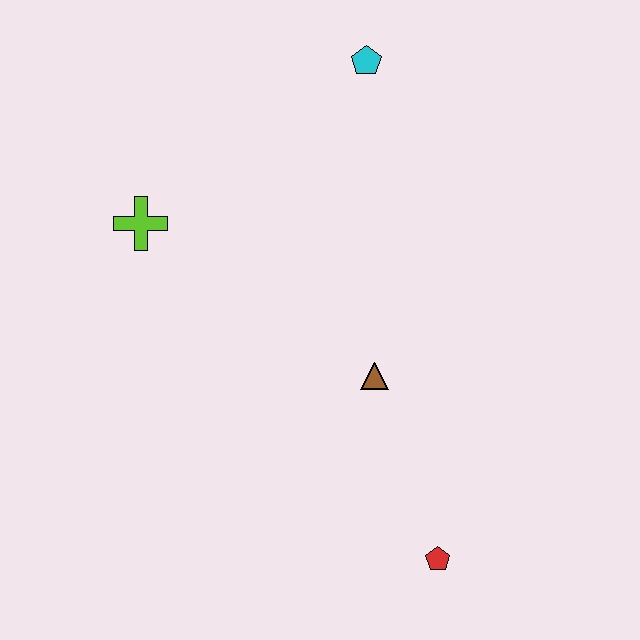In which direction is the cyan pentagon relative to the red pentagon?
The cyan pentagon is above the red pentagon.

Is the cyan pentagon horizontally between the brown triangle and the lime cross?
Yes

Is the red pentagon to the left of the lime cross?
No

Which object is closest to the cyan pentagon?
The lime cross is closest to the cyan pentagon.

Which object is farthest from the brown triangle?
The cyan pentagon is farthest from the brown triangle.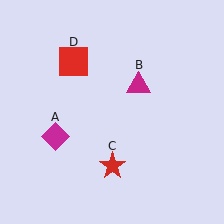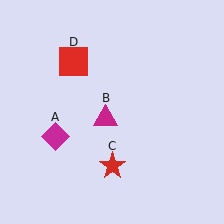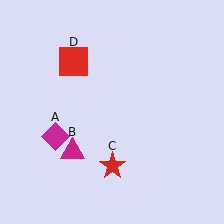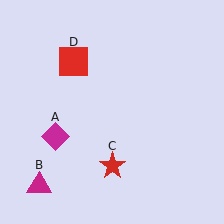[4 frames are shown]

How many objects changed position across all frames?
1 object changed position: magenta triangle (object B).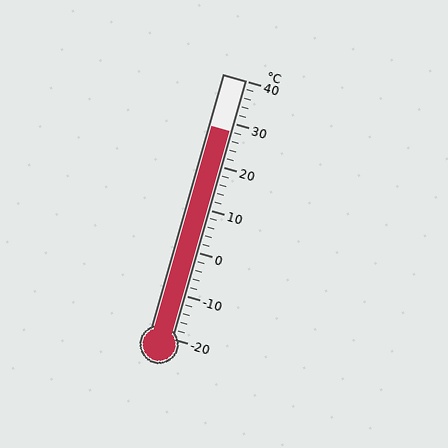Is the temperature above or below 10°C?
The temperature is above 10°C.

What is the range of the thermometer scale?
The thermometer scale ranges from -20°C to 40°C.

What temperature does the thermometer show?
The thermometer shows approximately 28°C.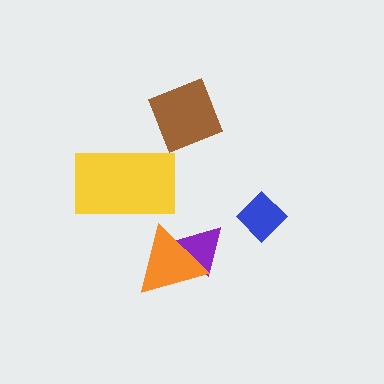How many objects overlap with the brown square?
0 objects overlap with the brown square.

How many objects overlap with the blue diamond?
0 objects overlap with the blue diamond.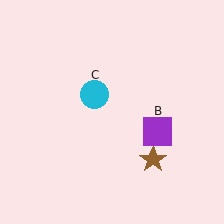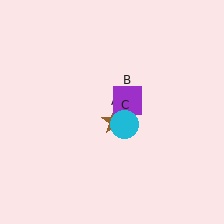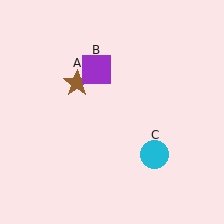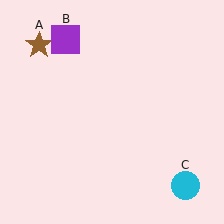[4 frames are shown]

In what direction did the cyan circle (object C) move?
The cyan circle (object C) moved down and to the right.